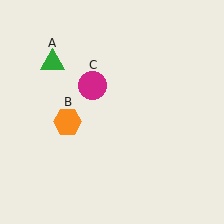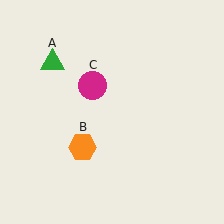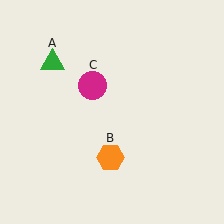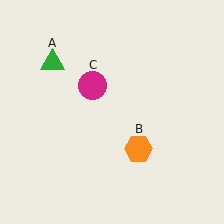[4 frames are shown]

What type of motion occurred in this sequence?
The orange hexagon (object B) rotated counterclockwise around the center of the scene.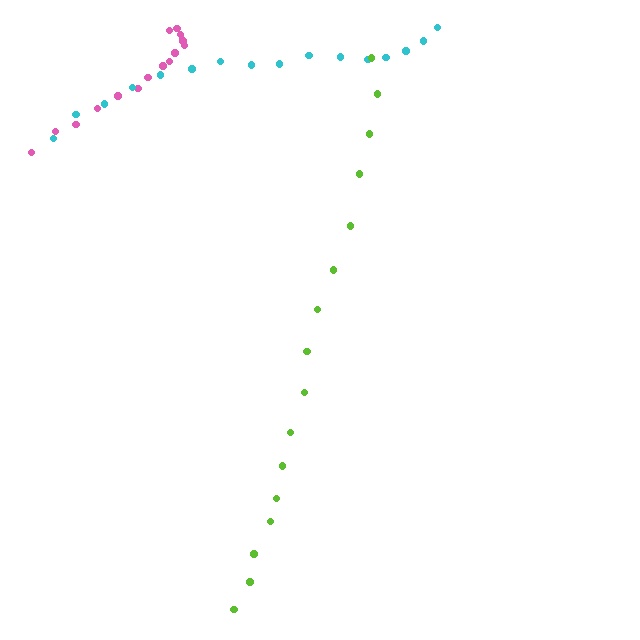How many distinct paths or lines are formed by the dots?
There are 3 distinct paths.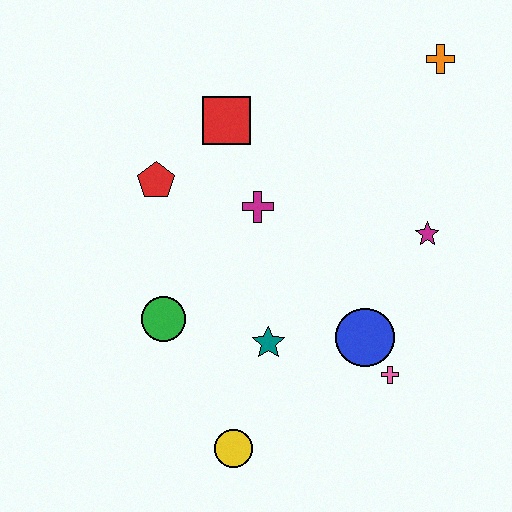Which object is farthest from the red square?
The yellow circle is farthest from the red square.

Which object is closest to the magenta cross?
The red square is closest to the magenta cross.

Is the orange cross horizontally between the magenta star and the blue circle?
No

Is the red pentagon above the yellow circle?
Yes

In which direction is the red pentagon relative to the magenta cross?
The red pentagon is to the left of the magenta cross.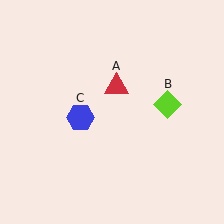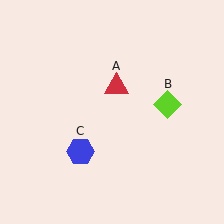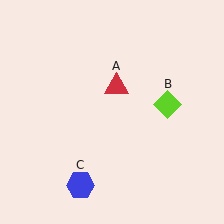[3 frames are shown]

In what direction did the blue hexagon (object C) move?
The blue hexagon (object C) moved down.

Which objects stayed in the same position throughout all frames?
Red triangle (object A) and lime diamond (object B) remained stationary.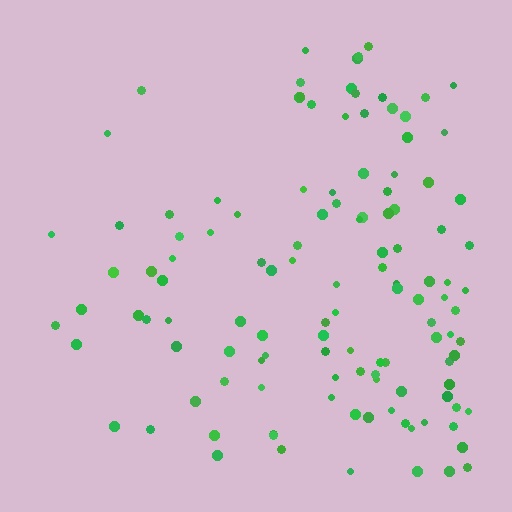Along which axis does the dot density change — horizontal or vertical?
Horizontal.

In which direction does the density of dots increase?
From left to right, with the right side densest.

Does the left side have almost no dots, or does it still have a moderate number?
Still a moderate number, just noticeably fewer than the right.